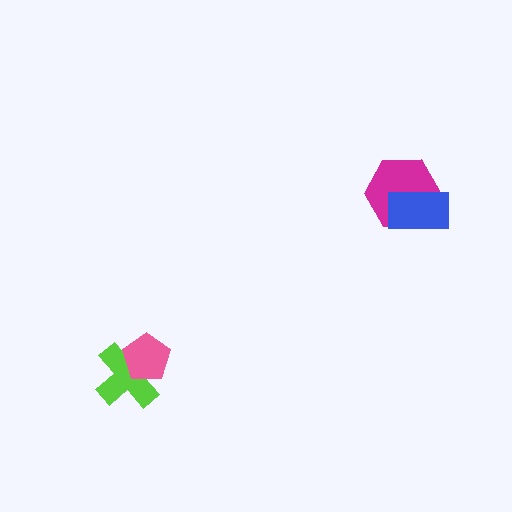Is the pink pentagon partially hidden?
No, no other shape covers it.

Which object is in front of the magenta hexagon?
The blue rectangle is in front of the magenta hexagon.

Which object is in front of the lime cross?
The pink pentagon is in front of the lime cross.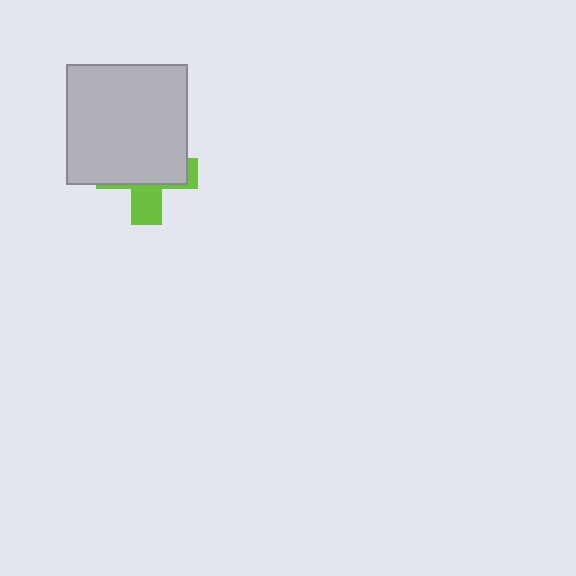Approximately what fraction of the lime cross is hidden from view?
Roughly 67% of the lime cross is hidden behind the light gray square.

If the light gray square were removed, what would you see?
You would see the complete lime cross.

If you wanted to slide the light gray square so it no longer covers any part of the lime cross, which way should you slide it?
Slide it up — that is the most direct way to separate the two shapes.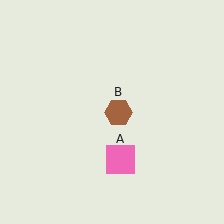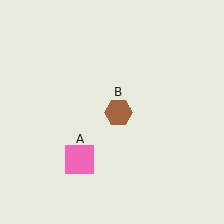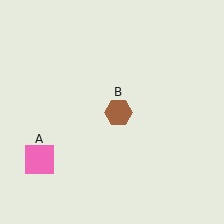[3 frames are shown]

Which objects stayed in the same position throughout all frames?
Brown hexagon (object B) remained stationary.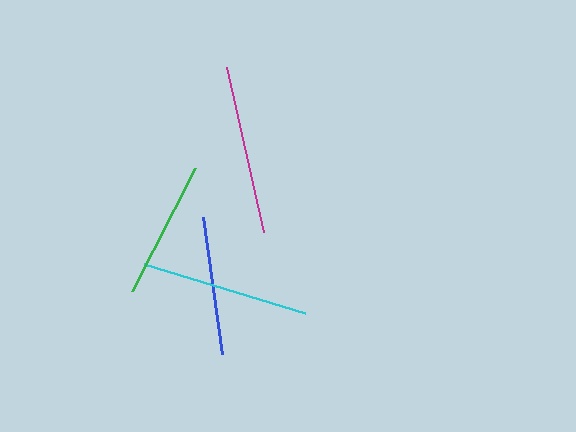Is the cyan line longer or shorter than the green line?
The cyan line is longer than the green line.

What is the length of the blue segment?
The blue segment is approximately 139 pixels long.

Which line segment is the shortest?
The green line is the shortest at approximately 138 pixels.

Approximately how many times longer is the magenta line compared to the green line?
The magenta line is approximately 1.2 times the length of the green line.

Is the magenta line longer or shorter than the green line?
The magenta line is longer than the green line.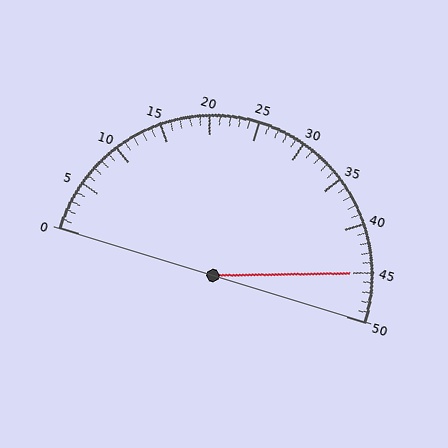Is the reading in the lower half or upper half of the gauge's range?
The reading is in the upper half of the range (0 to 50).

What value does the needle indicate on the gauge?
The needle indicates approximately 45.